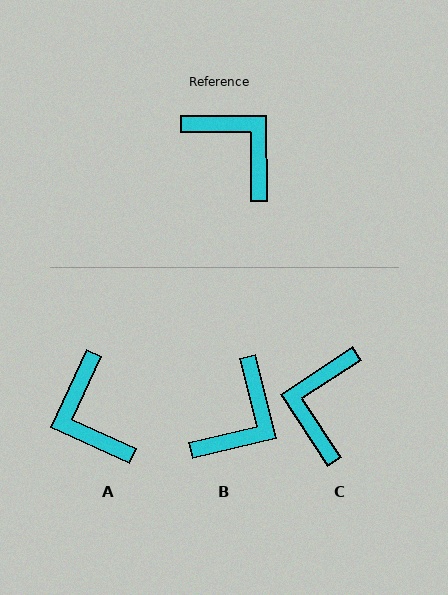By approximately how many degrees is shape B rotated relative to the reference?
Approximately 77 degrees clockwise.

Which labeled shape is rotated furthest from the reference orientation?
A, about 155 degrees away.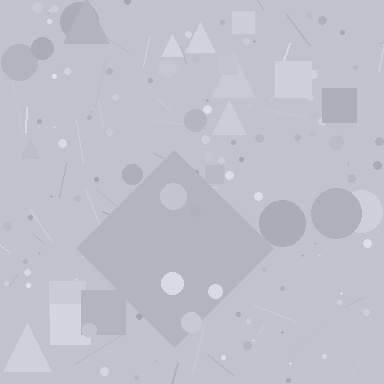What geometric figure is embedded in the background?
A diamond is embedded in the background.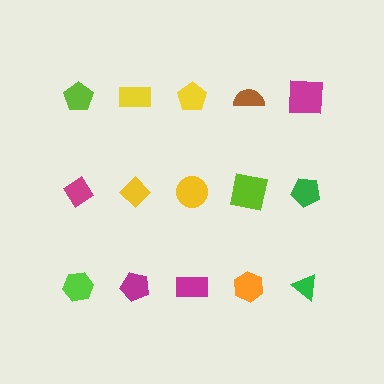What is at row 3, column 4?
An orange hexagon.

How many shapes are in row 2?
5 shapes.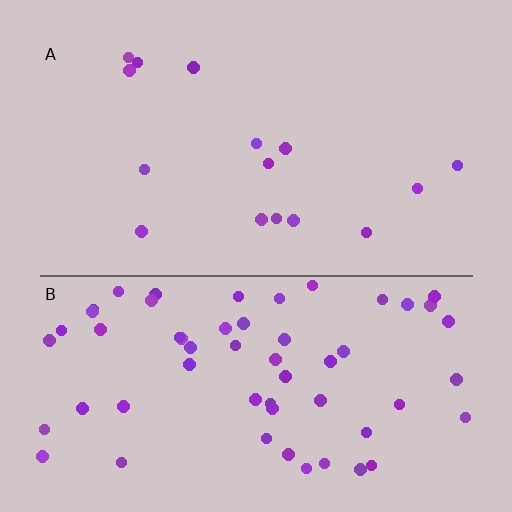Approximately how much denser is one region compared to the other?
Approximately 3.8× — region B over region A.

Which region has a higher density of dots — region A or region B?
B (the bottom).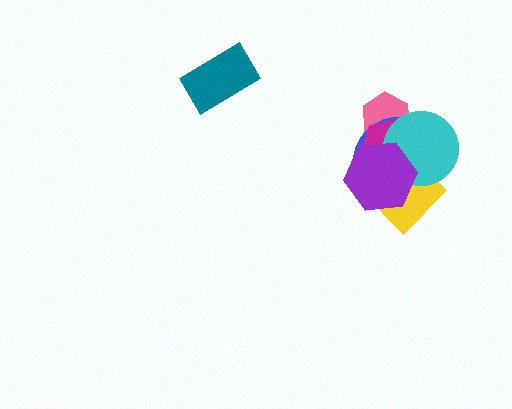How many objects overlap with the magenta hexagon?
5 objects overlap with the magenta hexagon.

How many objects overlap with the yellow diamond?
4 objects overlap with the yellow diamond.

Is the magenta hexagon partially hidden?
Yes, it is partially covered by another shape.